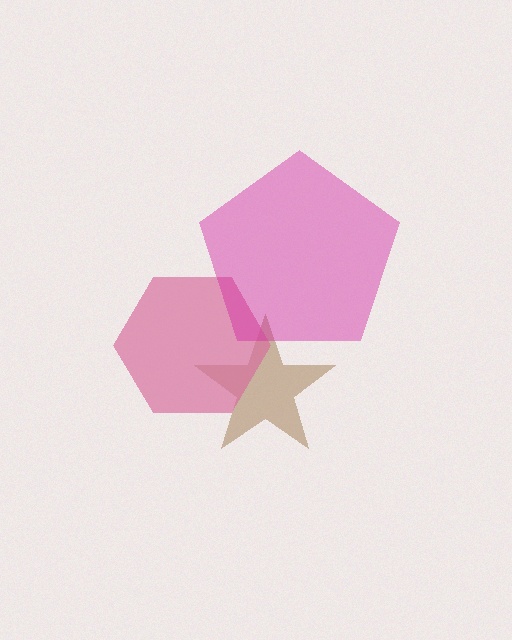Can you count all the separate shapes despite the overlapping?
Yes, there are 3 separate shapes.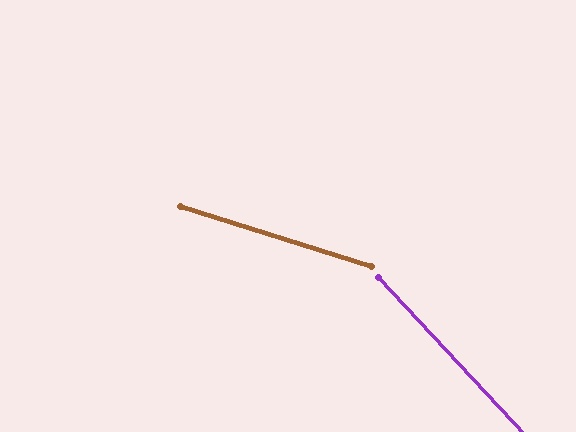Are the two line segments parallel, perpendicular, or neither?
Neither parallel nor perpendicular — they differ by about 30°.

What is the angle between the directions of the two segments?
Approximately 30 degrees.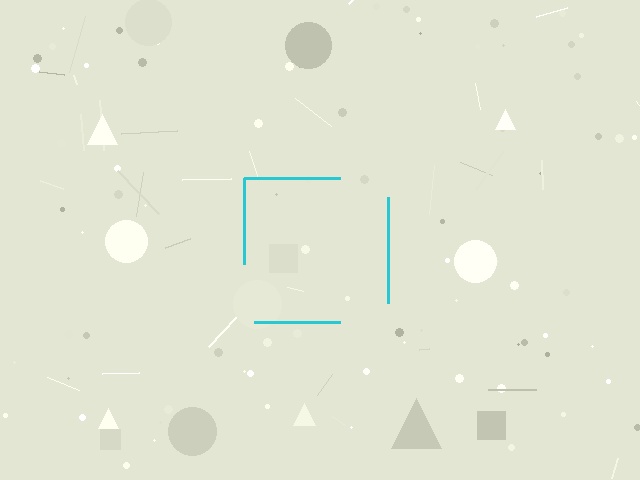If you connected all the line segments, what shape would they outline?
They would outline a square.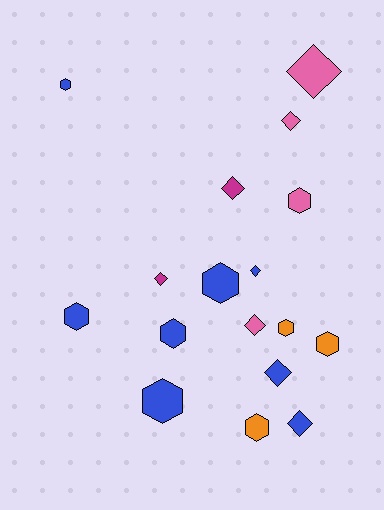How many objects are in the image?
There are 17 objects.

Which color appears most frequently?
Blue, with 8 objects.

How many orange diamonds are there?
There are no orange diamonds.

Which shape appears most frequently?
Hexagon, with 9 objects.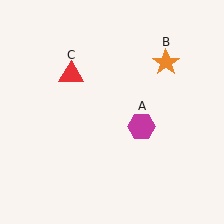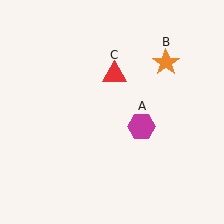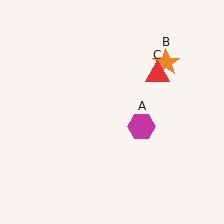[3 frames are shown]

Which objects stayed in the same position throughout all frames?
Magenta hexagon (object A) and orange star (object B) remained stationary.